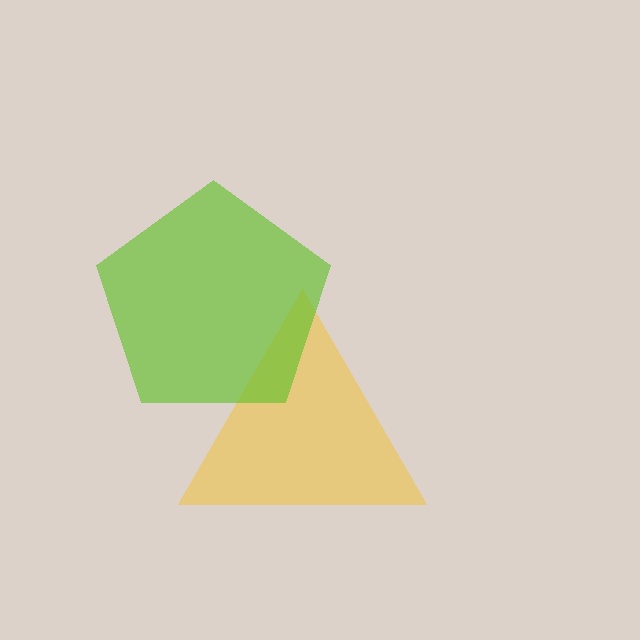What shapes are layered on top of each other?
The layered shapes are: a yellow triangle, a lime pentagon.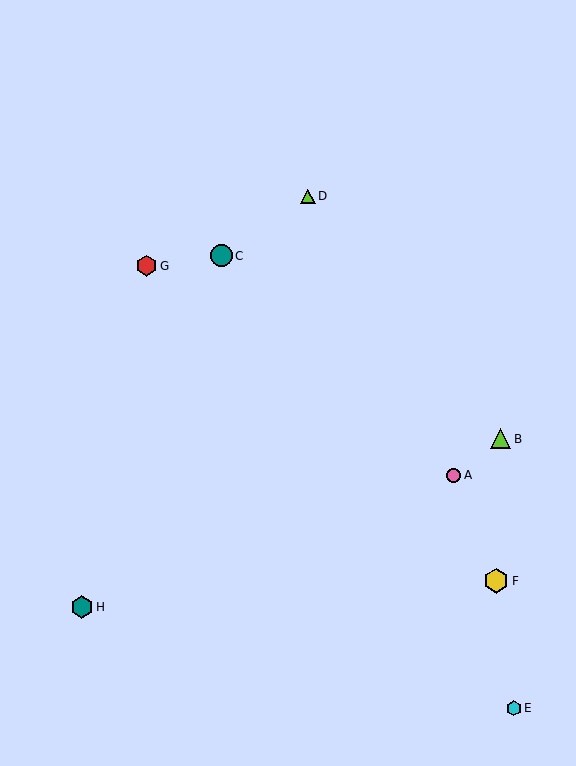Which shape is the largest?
The yellow hexagon (labeled F) is the largest.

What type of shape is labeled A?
Shape A is a pink circle.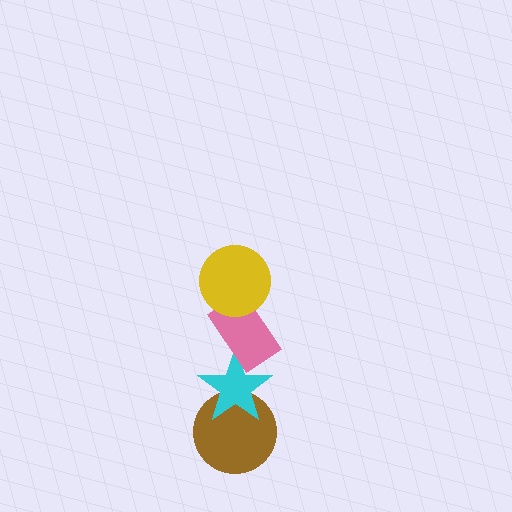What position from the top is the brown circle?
The brown circle is 4th from the top.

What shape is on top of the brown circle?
The cyan star is on top of the brown circle.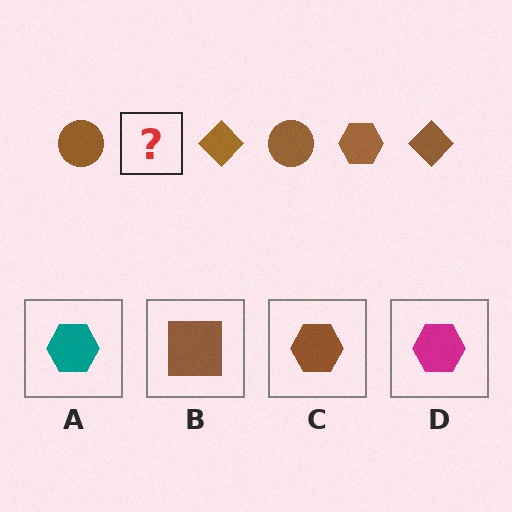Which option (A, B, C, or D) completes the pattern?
C.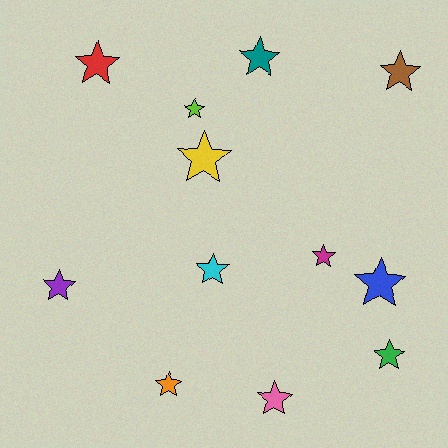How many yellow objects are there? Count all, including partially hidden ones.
There is 1 yellow object.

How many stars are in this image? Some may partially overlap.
There are 12 stars.